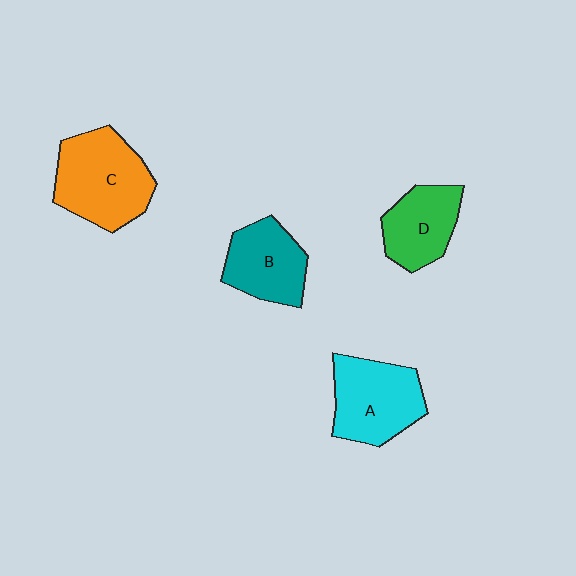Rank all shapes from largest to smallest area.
From largest to smallest: C (orange), A (cyan), B (teal), D (green).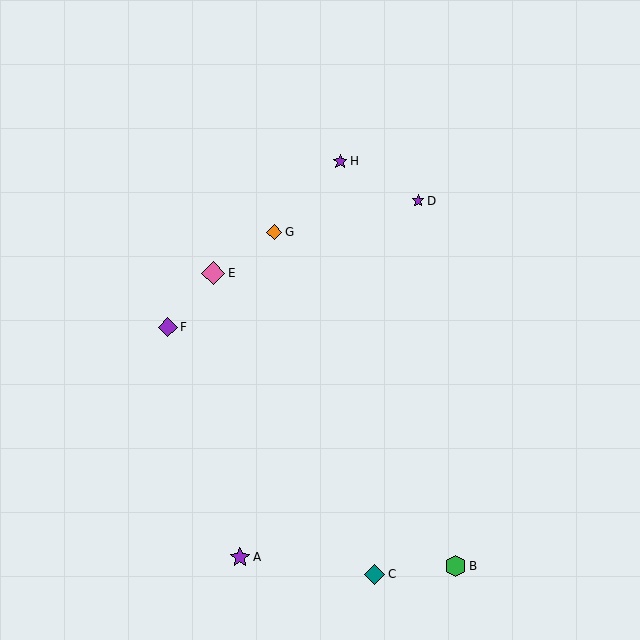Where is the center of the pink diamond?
The center of the pink diamond is at (213, 273).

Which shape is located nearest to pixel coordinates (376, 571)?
The teal diamond (labeled C) at (375, 574) is nearest to that location.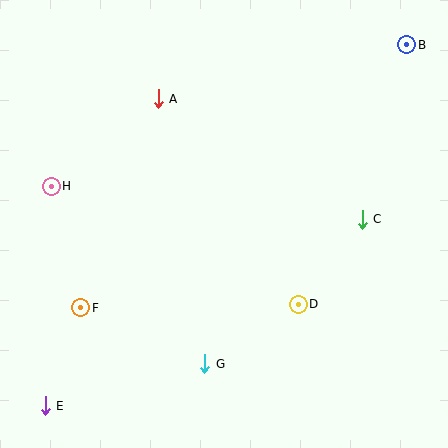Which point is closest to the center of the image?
Point D at (298, 304) is closest to the center.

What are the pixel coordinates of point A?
Point A is at (158, 99).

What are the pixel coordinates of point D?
Point D is at (298, 304).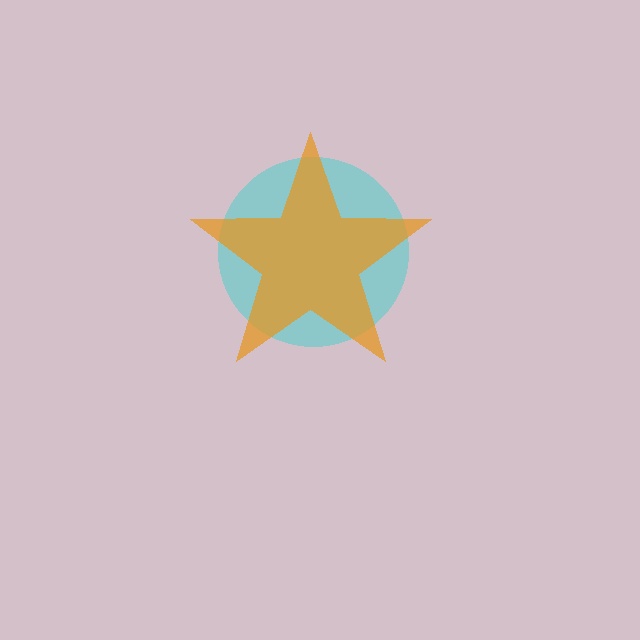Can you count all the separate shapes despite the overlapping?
Yes, there are 2 separate shapes.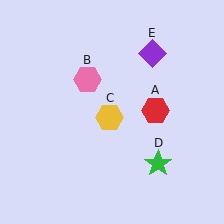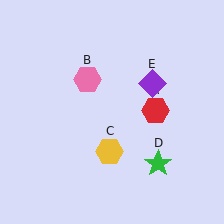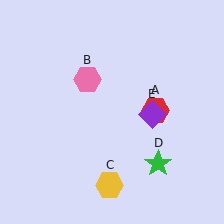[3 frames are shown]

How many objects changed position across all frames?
2 objects changed position: yellow hexagon (object C), purple diamond (object E).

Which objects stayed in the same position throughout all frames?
Red hexagon (object A) and pink hexagon (object B) and green star (object D) remained stationary.